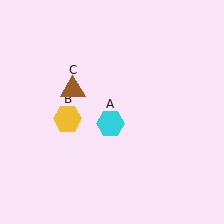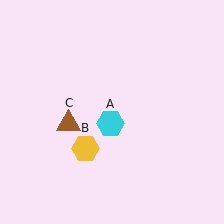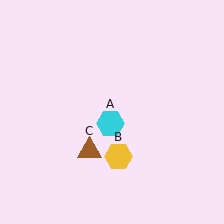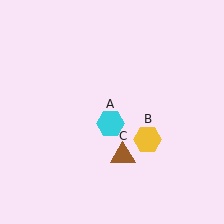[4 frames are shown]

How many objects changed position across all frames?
2 objects changed position: yellow hexagon (object B), brown triangle (object C).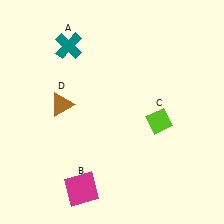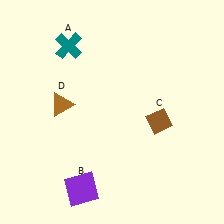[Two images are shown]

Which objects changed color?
B changed from magenta to purple. C changed from lime to brown.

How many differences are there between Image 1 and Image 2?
There are 2 differences between the two images.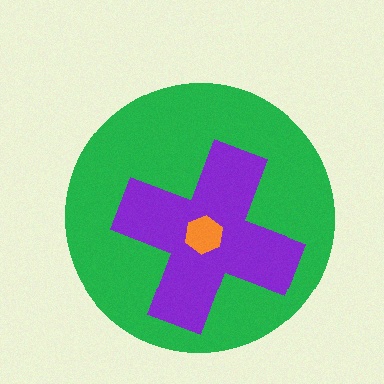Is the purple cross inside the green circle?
Yes.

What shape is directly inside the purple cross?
The orange hexagon.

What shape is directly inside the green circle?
The purple cross.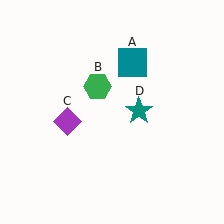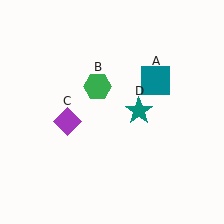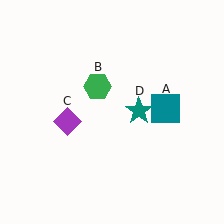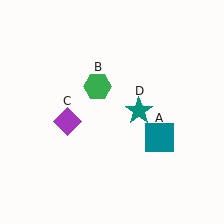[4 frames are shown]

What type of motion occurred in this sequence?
The teal square (object A) rotated clockwise around the center of the scene.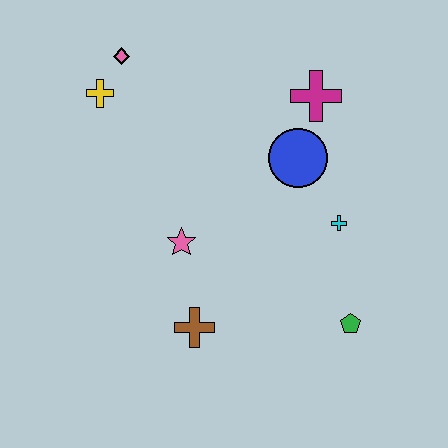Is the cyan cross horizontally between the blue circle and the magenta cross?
No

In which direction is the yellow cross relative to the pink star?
The yellow cross is above the pink star.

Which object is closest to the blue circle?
The magenta cross is closest to the blue circle.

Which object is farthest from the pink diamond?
The green pentagon is farthest from the pink diamond.